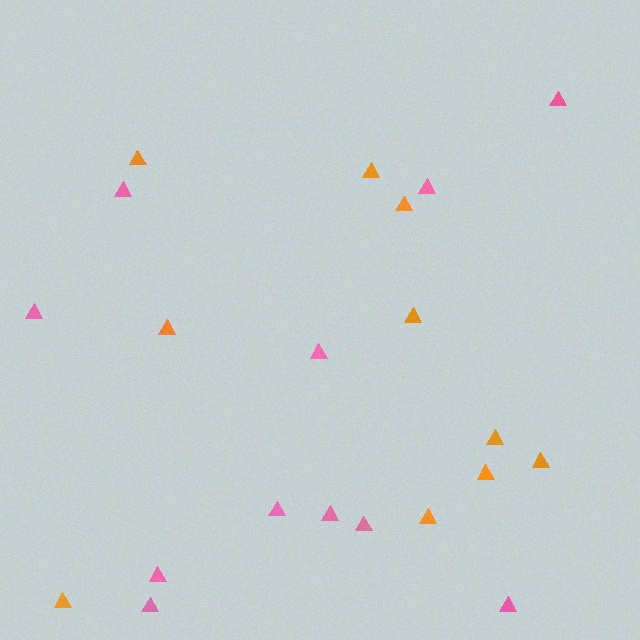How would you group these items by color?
There are 2 groups: one group of orange triangles (10) and one group of pink triangles (11).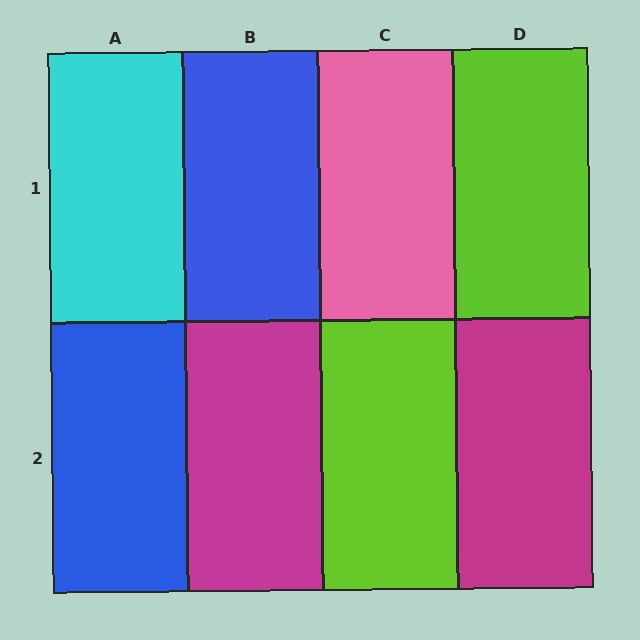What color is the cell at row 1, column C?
Pink.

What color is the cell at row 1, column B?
Blue.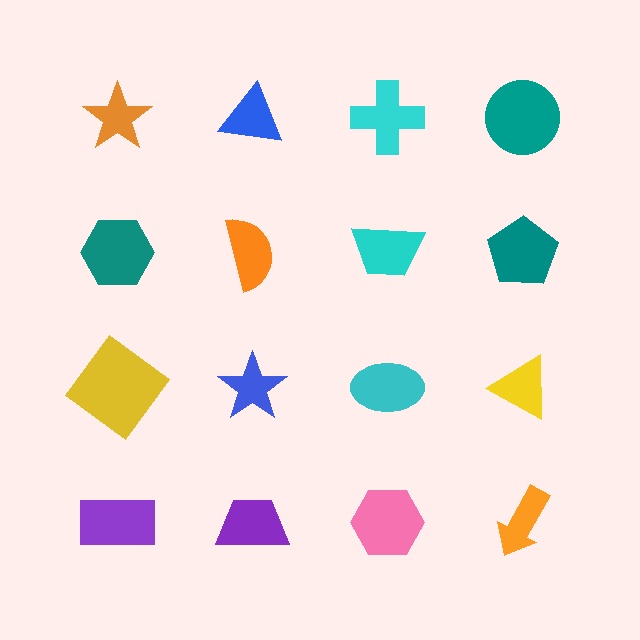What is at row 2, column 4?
A teal pentagon.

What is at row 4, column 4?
An orange arrow.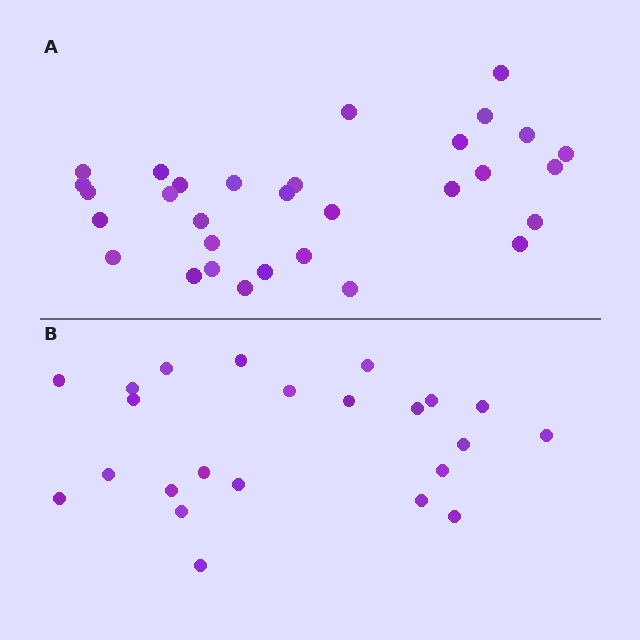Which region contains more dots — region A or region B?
Region A (the top region) has more dots.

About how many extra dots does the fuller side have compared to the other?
Region A has roughly 8 or so more dots than region B.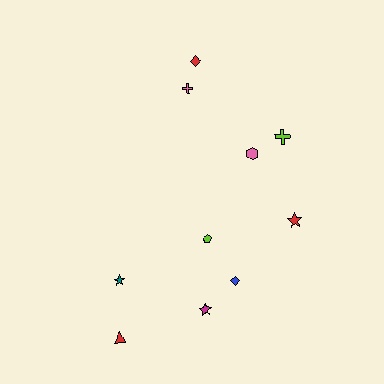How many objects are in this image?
There are 10 objects.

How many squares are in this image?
There are no squares.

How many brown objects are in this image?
There are no brown objects.